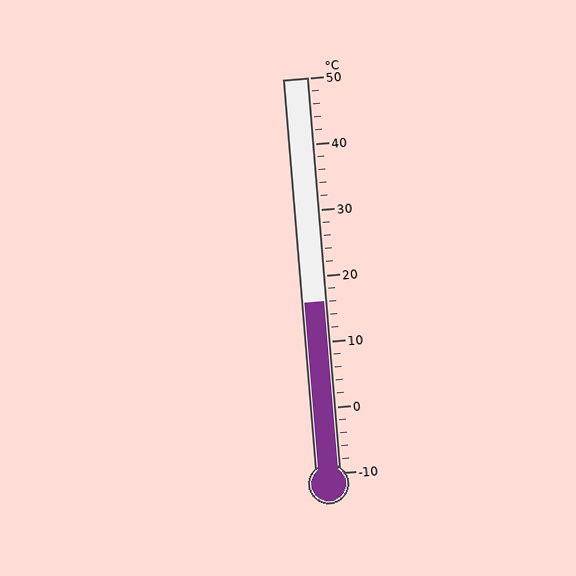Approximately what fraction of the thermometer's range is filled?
The thermometer is filled to approximately 45% of its range.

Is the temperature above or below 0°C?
The temperature is above 0°C.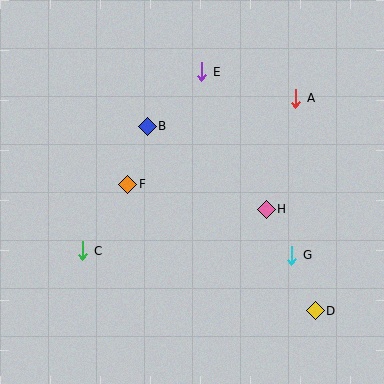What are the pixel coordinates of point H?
Point H is at (266, 209).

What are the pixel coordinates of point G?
Point G is at (292, 255).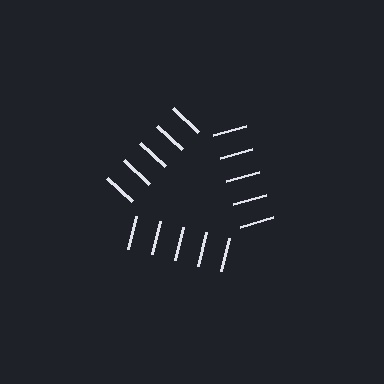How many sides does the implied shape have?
3 sides — the line-ends trace a triangle.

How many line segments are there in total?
15 — 5 along each of the 3 edges.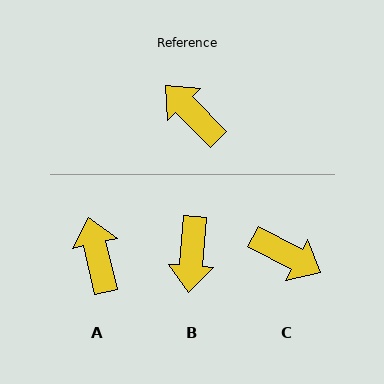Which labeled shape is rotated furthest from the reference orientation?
C, about 162 degrees away.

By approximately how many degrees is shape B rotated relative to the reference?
Approximately 131 degrees counter-clockwise.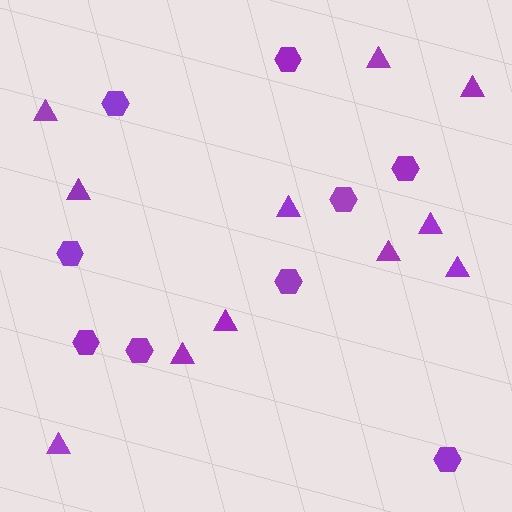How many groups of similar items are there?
There are 2 groups: one group of hexagons (9) and one group of triangles (11).